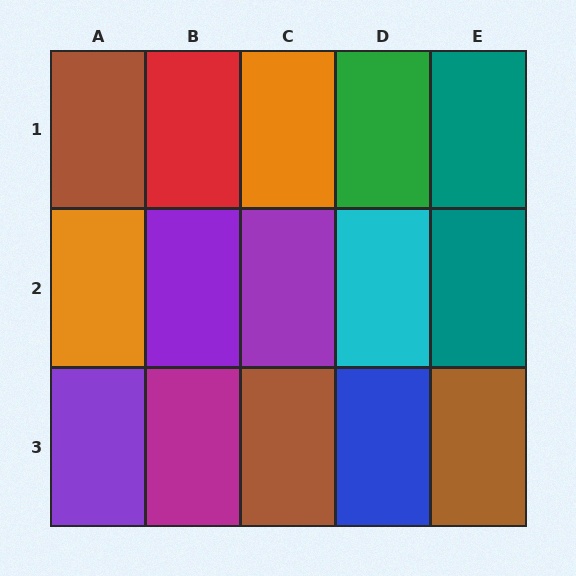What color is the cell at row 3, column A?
Purple.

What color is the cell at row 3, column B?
Magenta.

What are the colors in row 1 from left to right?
Brown, red, orange, green, teal.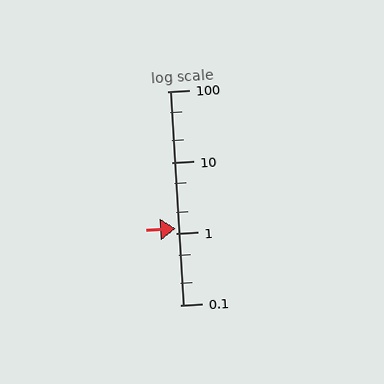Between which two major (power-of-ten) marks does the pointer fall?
The pointer is between 1 and 10.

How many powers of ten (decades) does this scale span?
The scale spans 3 decades, from 0.1 to 100.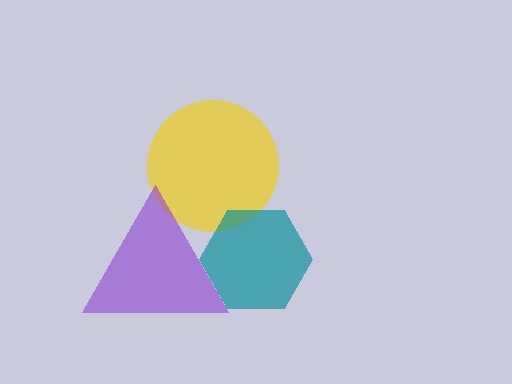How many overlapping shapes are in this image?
There are 3 overlapping shapes in the image.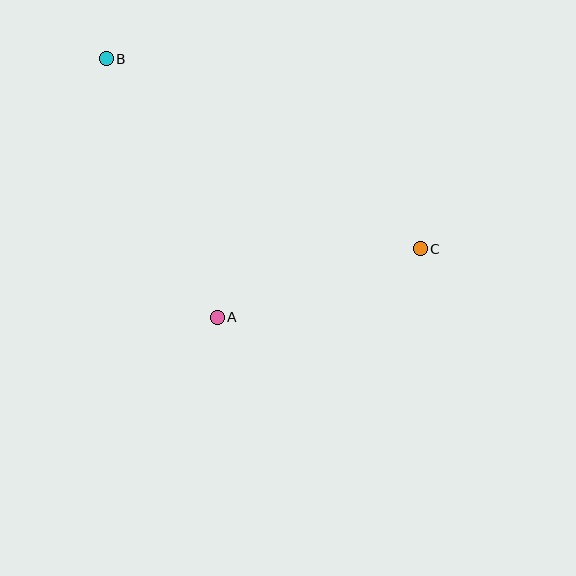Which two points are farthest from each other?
Points B and C are farthest from each other.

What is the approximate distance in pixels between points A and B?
The distance between A and B is approximately 281 pixels.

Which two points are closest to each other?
Points A and C are closest to each other.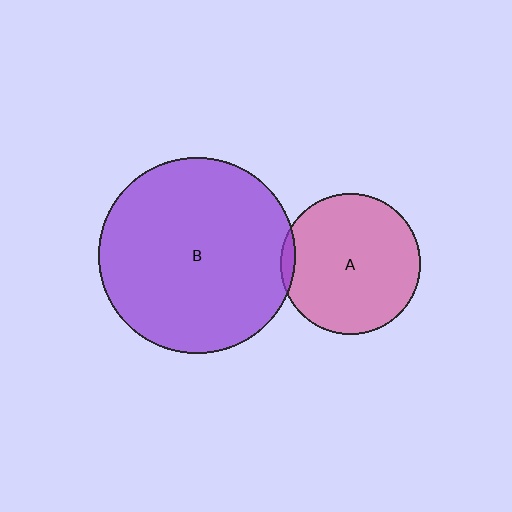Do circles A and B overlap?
Yes.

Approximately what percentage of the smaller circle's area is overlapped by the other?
Approximately 5%.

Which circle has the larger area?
Circle B (purple).